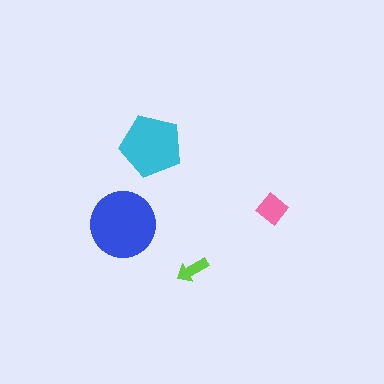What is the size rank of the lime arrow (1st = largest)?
4th.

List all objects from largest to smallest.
The blue circle, the cyan pentagon, the pink diamond, the lime arrow.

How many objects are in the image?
There are 4 objects in the image.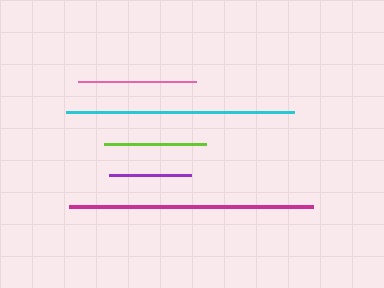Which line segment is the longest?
The magenta line is the longest at approximately 244 pixels.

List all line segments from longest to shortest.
From longest to shortest: magenta, cyan, pink, lime, purple.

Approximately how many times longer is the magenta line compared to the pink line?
The magenta line is approximately 2.1 times the length of the pink line.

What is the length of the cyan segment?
The cyan segment is approximately 227 pixels long.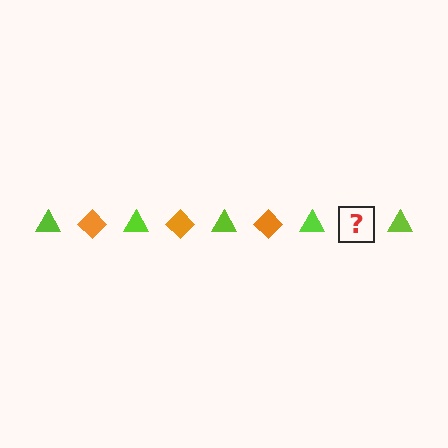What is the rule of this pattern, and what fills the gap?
The rule is that the pattern alternates between lime triangle and orange diamond. The gap should be filled with an orange diamond.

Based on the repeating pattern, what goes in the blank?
The blank should be an orange diamond.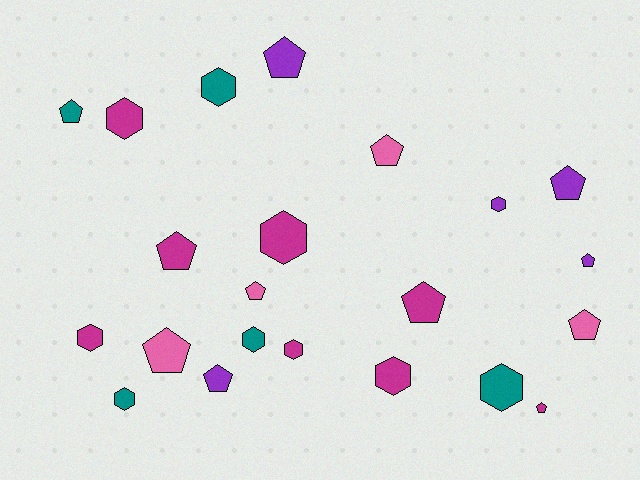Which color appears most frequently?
Magenta, with 8 objects.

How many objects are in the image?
There are 22 objects.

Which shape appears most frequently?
Pentagon, with 12 objects.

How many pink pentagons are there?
There are 4 pink pentagons.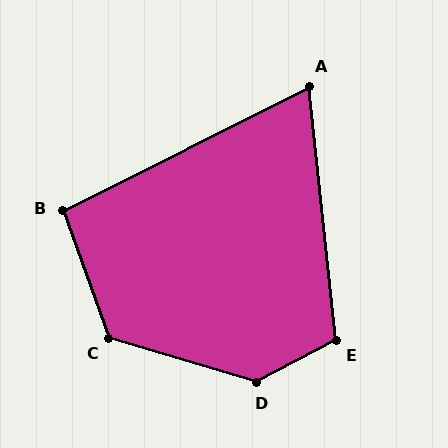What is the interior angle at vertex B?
Approximately 97 degrees (obtuse).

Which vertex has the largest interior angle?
D, at approximately 135 degrees.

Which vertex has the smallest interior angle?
A, at approximately 69 degrees.